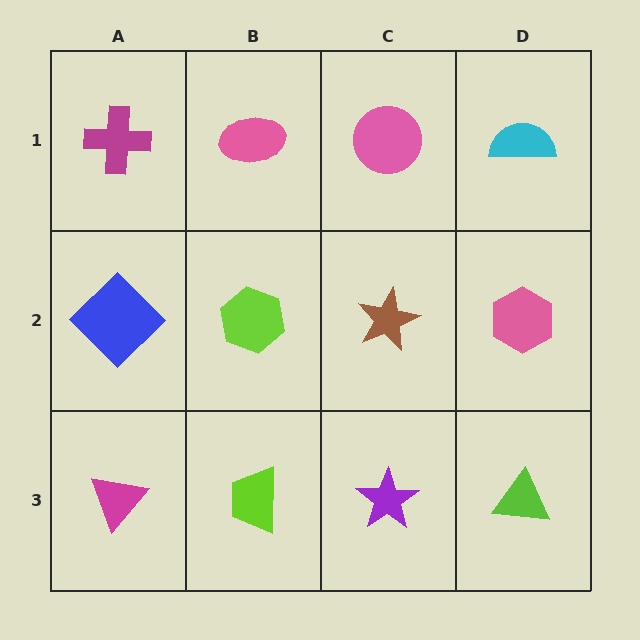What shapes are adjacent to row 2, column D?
A cyan semicircle (row 1, column D), a lime triangle (row 3, column D), a brown star (row 2, column C).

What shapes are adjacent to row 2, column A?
A magenta cross (row 1, column A), a magenta triangle (row 3, column A), a lime hexagon (row 2, column B).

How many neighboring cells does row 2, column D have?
3.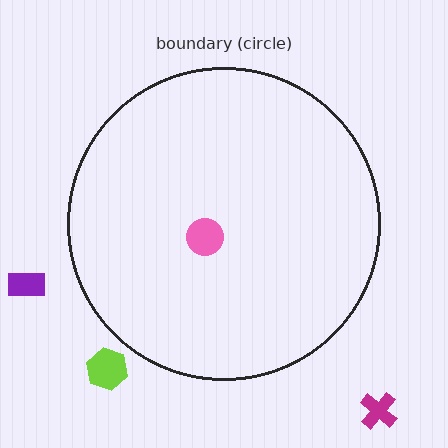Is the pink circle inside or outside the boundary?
Inside.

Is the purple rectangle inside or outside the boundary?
Outside.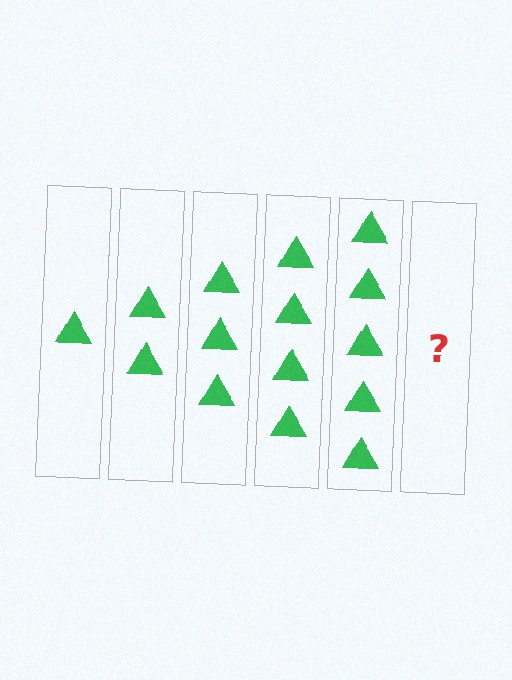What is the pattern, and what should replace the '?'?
The pattern is that each step adds one more triangle. The '?' should be 6 triangles.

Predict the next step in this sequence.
The next step is 6 triangles.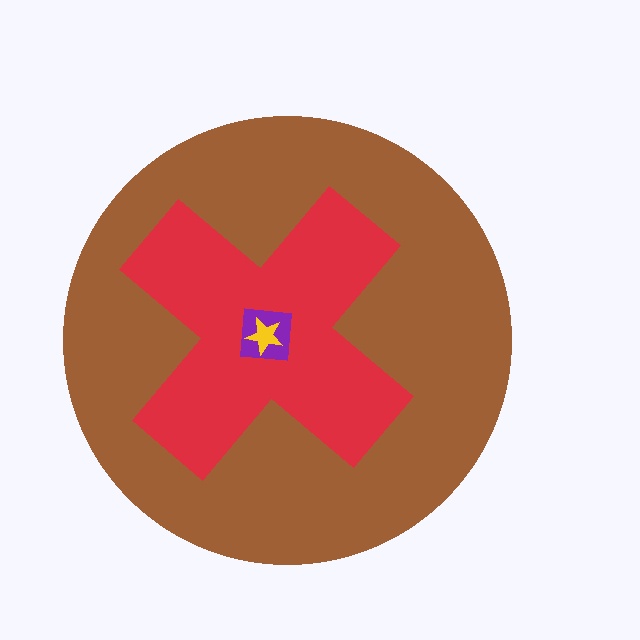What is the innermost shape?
The yellow star.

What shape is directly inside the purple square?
The yellow star.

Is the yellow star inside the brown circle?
Yes.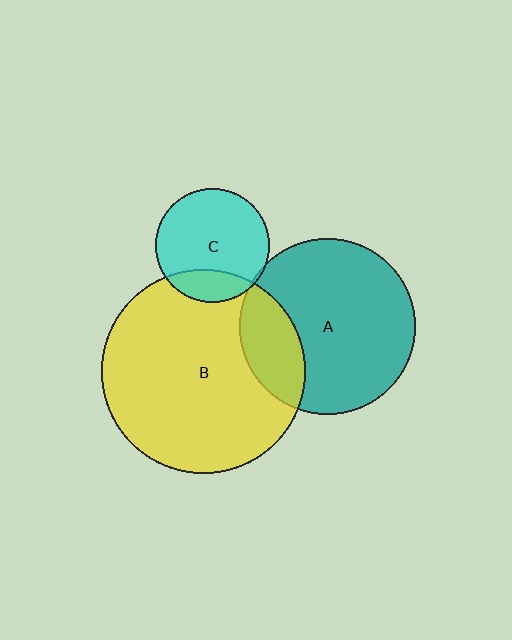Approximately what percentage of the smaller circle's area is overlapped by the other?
Approximately 20%.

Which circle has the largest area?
Circle B (yellow).